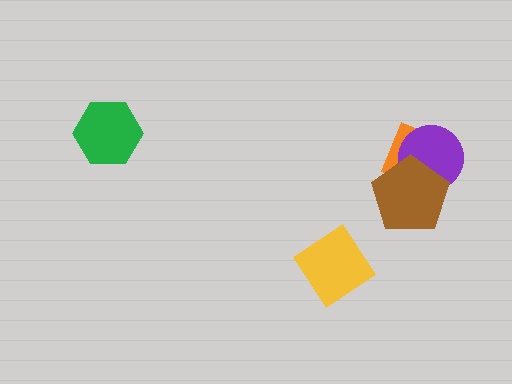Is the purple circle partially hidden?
Yes, it is partially covered by another shape.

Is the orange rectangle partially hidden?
Yes, it is partially covered by another shape.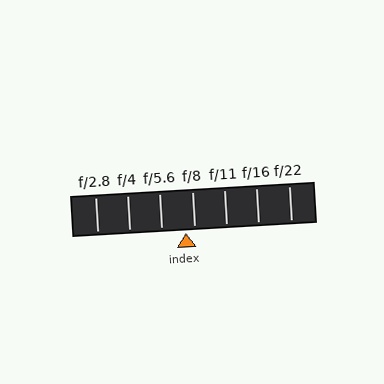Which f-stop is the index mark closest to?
The index mark is closest to f/8.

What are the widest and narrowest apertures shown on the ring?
The widest aperture shown is f/2.8 and the narrowest is f/22.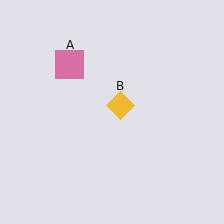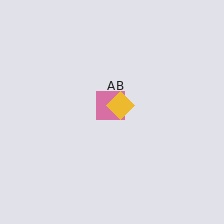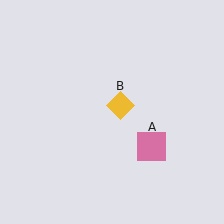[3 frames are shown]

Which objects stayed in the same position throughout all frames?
Yellow diamond (object B) remained stationary.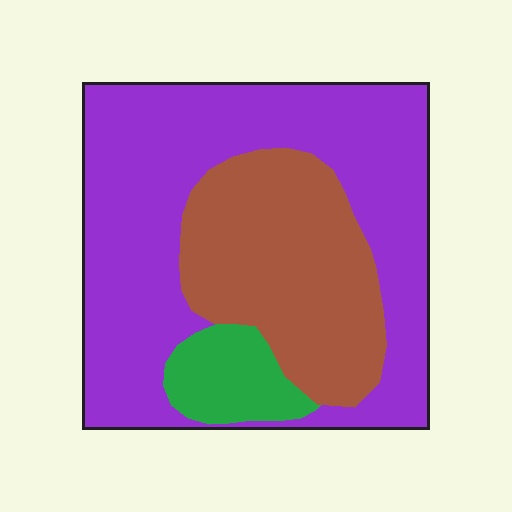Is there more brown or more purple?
Purple.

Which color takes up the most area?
Purple, at roughly 60%.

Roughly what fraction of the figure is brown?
Brown takes up about one third (1/3) of the figure.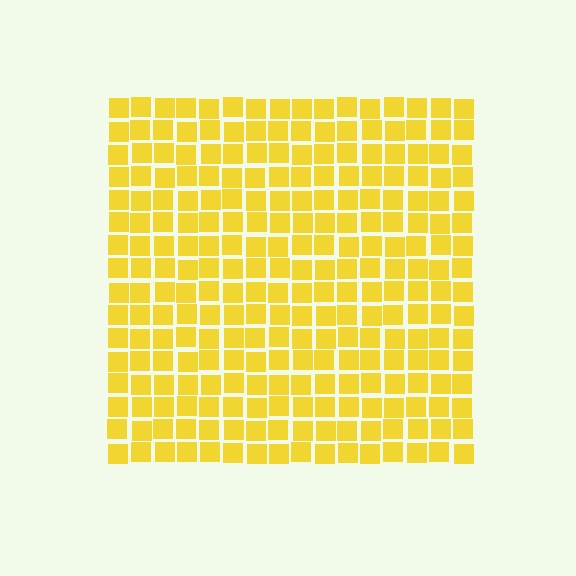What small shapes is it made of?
It is made of small squares.